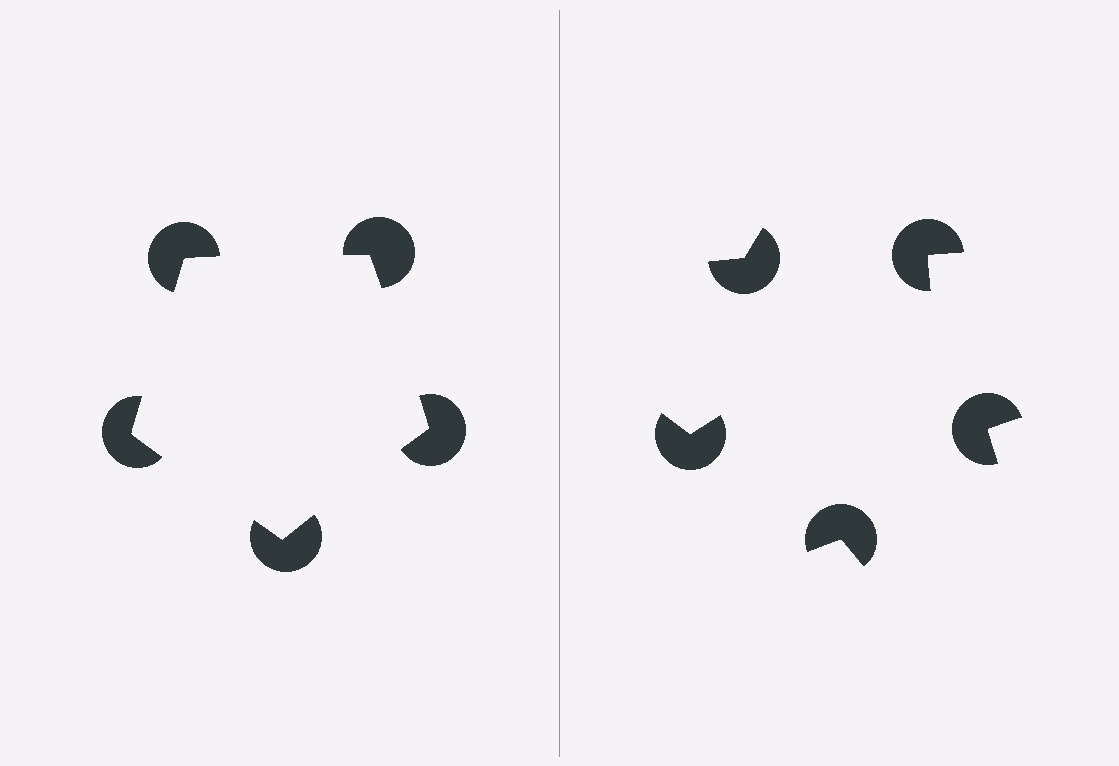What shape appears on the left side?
An illusory pentagon.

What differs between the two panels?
The pac-man discs are positioned identically on both sides; only the wedge orientations differ. On the left they align to a pentagon; on the right they are misaligned.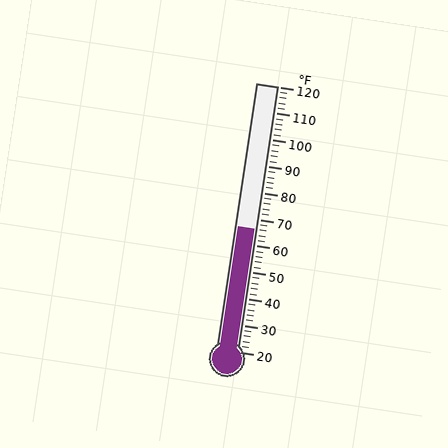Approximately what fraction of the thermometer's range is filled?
The thermometer is filled to approximately 45% of its range.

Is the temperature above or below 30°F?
The temperature is above 30°F.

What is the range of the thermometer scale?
The thermometer scale ranges from 20°F to 120°F.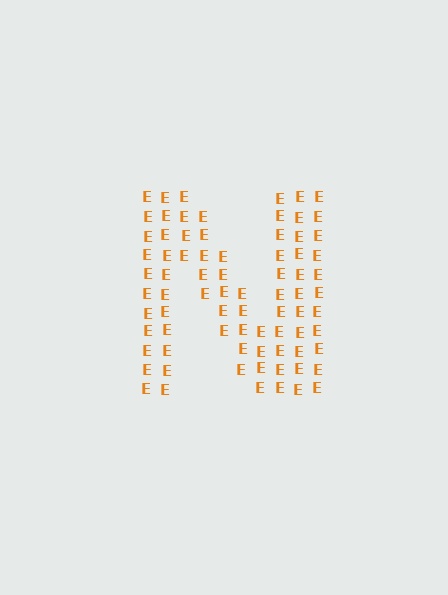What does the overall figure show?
The overall figure shows the letter N.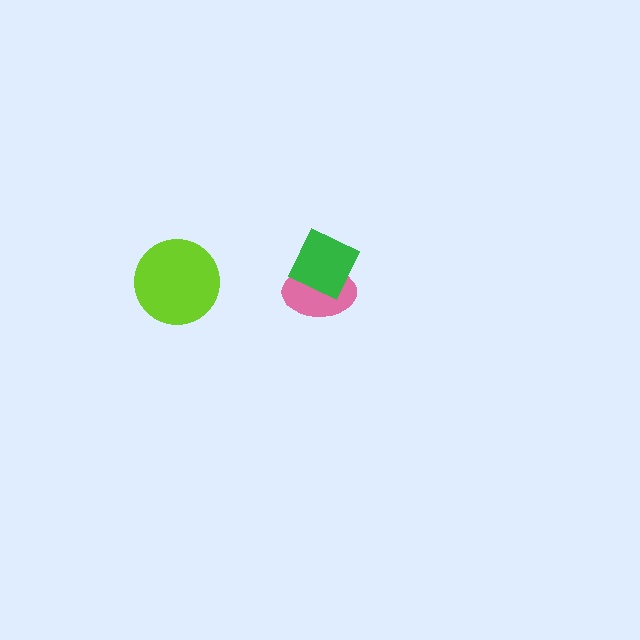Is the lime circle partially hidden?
No, no other shape covers it.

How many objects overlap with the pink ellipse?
1 object overlaps with the pink ellipse.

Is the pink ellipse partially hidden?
Yes, it is partially covered by another shape.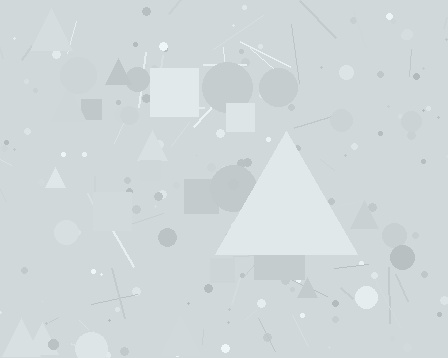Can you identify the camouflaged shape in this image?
The camouflaged shape is a triangle.